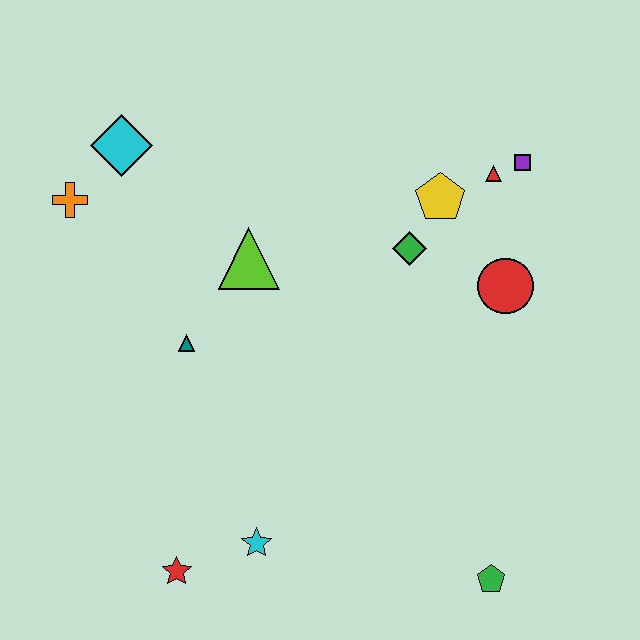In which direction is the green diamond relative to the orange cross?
The green diamond is to the right of the orange cross.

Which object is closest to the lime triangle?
The teal triangle is closest to the lime triangle.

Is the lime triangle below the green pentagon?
No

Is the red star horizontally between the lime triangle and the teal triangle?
No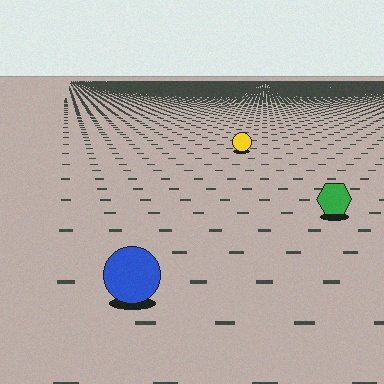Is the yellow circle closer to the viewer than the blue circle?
No. The blue circle is closer — you can tell from the texture gradient: the ground texture is coarser near it.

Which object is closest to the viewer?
The blue circle is closest. The texture marks near it are larger and more spread out.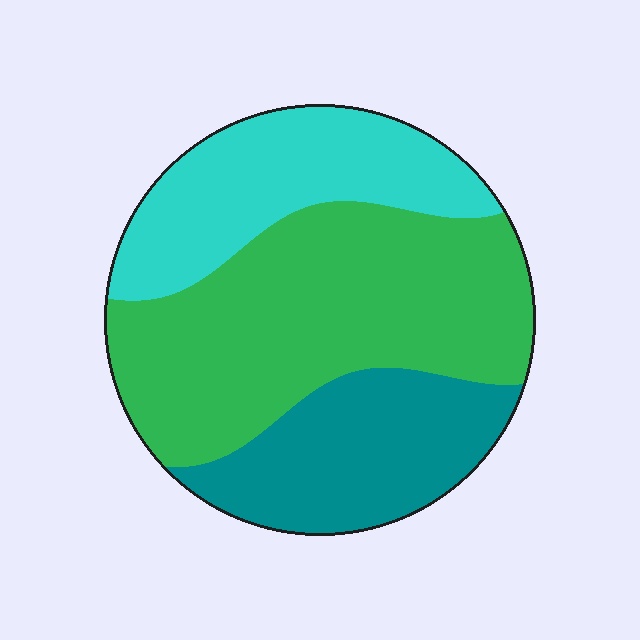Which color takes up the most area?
Green, at roughly 50%.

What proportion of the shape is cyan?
Cyan covers 26% of the shape.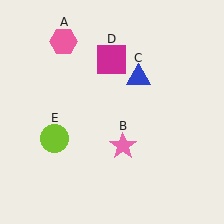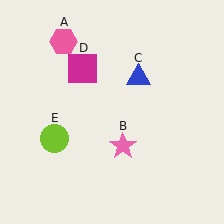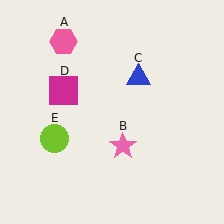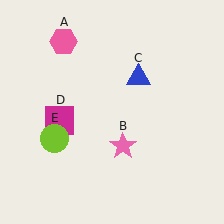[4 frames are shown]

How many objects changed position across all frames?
1 object changed position: magenta square (object D).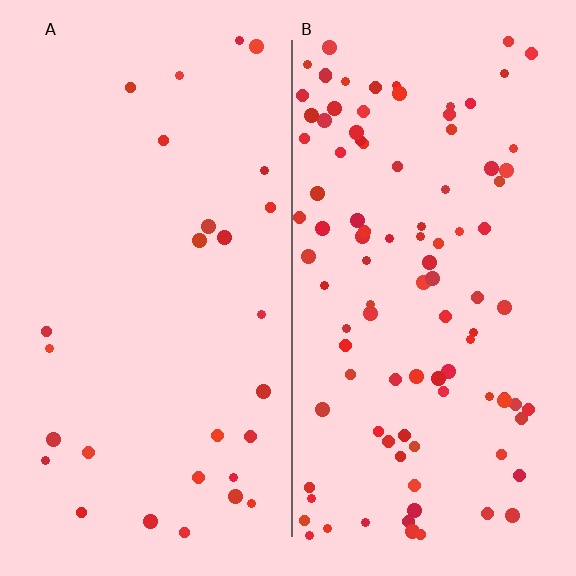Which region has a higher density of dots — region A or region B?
B (the right).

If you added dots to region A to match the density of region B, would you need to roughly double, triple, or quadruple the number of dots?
Approximately quadruple.